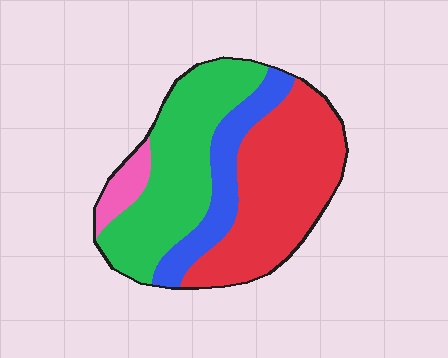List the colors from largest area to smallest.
From largest to smallest: red, green, blue, pink.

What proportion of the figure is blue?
Blue takes up about one sixth (1/6) of the figure.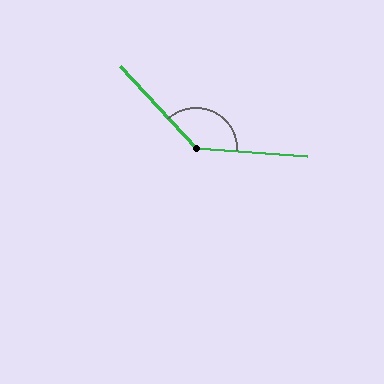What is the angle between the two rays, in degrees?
Approximately 137 degrees.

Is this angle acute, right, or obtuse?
It is obtuse.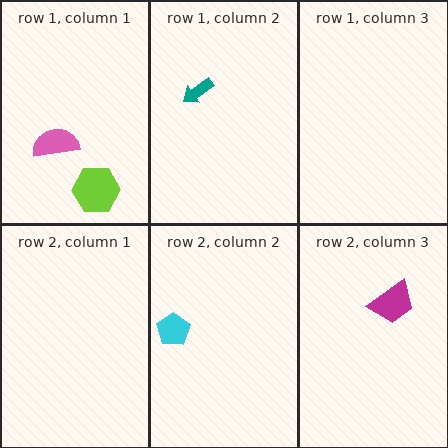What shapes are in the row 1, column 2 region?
The teal arrow.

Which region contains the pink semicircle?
The row 1, column 1 region.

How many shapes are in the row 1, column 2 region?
1.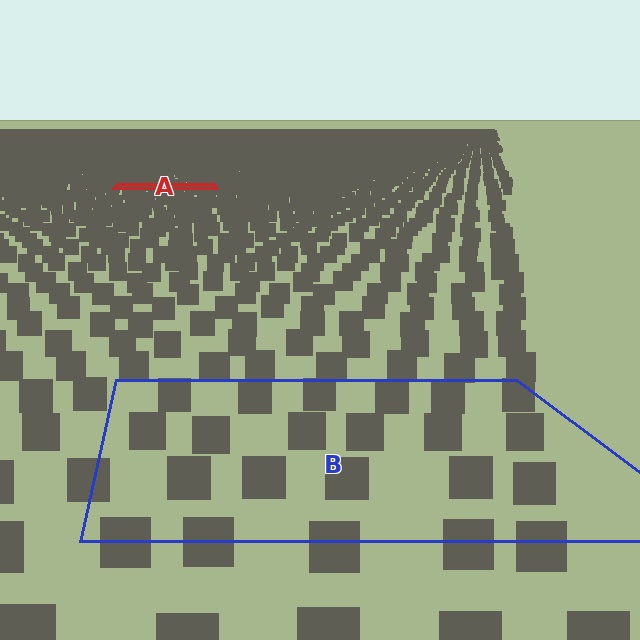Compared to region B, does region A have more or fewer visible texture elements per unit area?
Region A has more texture elements per unit area — they are packed more densely because it is farther away.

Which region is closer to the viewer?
Region B is closer. The texture elements there are larger and more spread out.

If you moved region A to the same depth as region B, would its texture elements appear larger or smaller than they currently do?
They would appear larger. At a closer depth, the same texture elements are projected at a bigger on-screen size.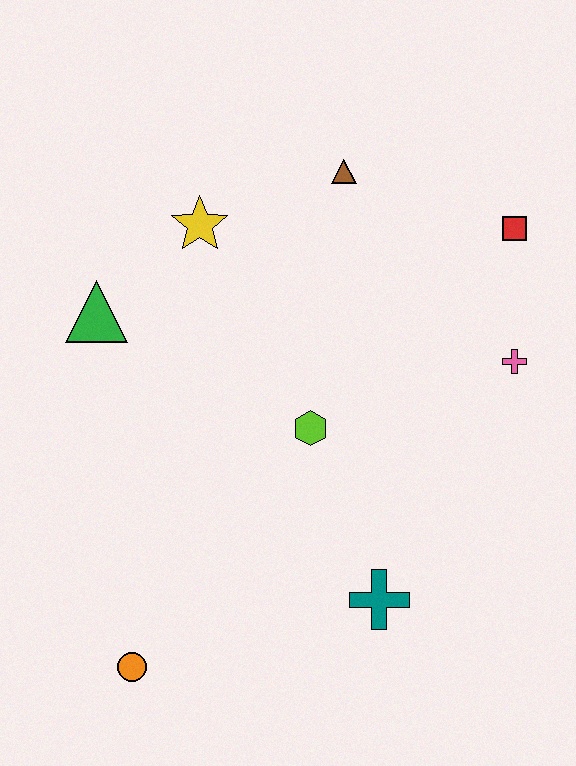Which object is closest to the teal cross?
The lime hexagon is closest to the teal cross.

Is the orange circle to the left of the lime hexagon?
Yes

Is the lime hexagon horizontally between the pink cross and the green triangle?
Yes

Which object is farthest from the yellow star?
The orange circle is farthest from the yellow star.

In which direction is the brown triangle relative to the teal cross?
The brown triangle is above the teal cross.